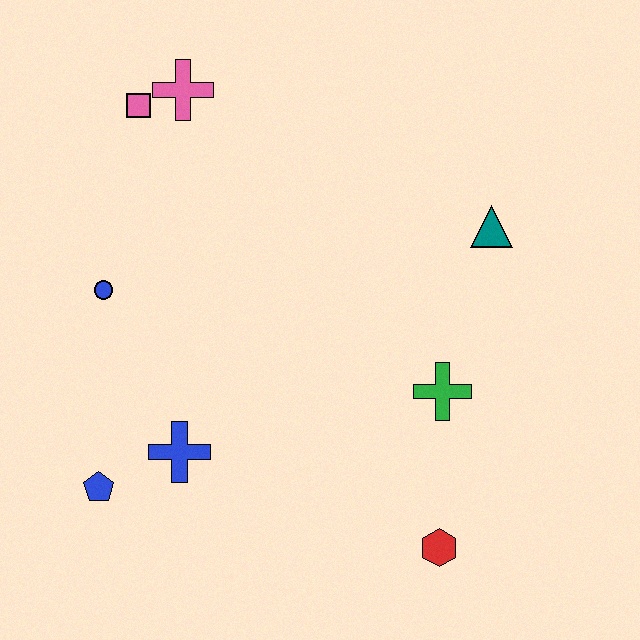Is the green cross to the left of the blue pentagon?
No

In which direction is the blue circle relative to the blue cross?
The blue circle is above the blue cross.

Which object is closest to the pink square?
The pink cross is closest to the pink square.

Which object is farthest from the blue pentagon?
The teal triangle is farthest from the blue pentagon.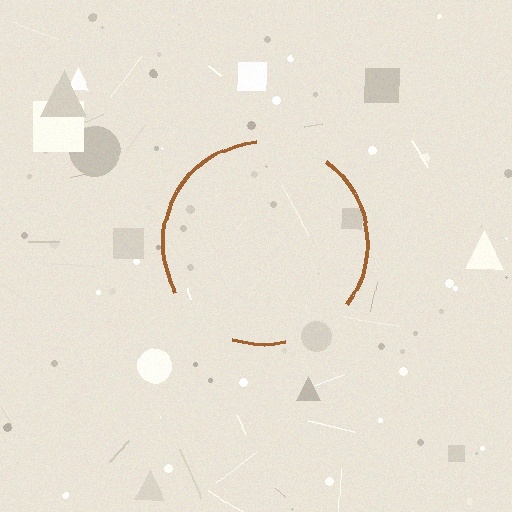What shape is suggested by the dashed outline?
The dashed outline suggests a circle.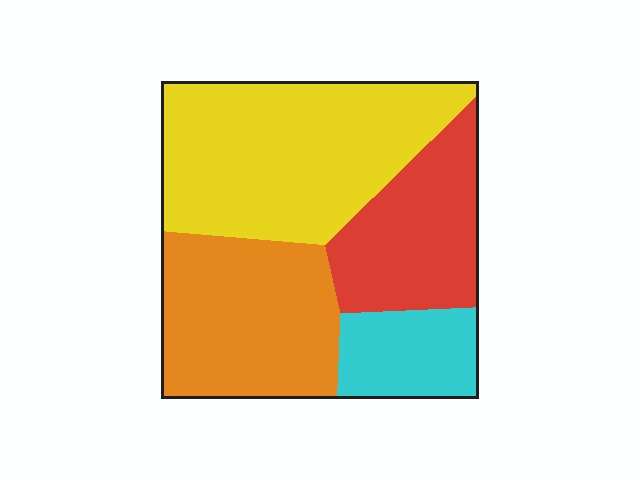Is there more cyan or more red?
Red.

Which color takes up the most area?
Yellow, at roughly 40%.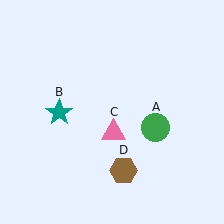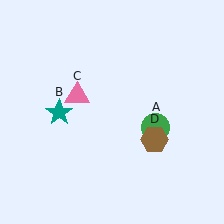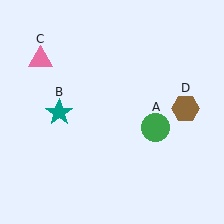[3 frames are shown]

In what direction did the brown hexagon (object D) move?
The brown hexagon (object D) moved up and to the right.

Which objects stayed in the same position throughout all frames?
Green circle (object A) and teal star (object B) remained stationary.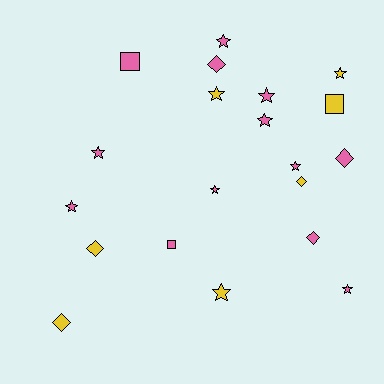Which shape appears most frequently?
Star, with 11 objects.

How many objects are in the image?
There are 20 objects.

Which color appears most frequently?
Pink, with 13 objects.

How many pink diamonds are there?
There are 3 pink diamonds.